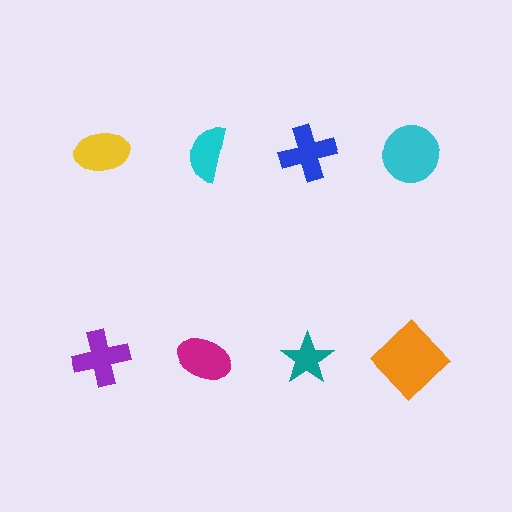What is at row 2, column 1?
A purple cross.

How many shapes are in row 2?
4 shapes.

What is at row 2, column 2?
A magenta ellipse.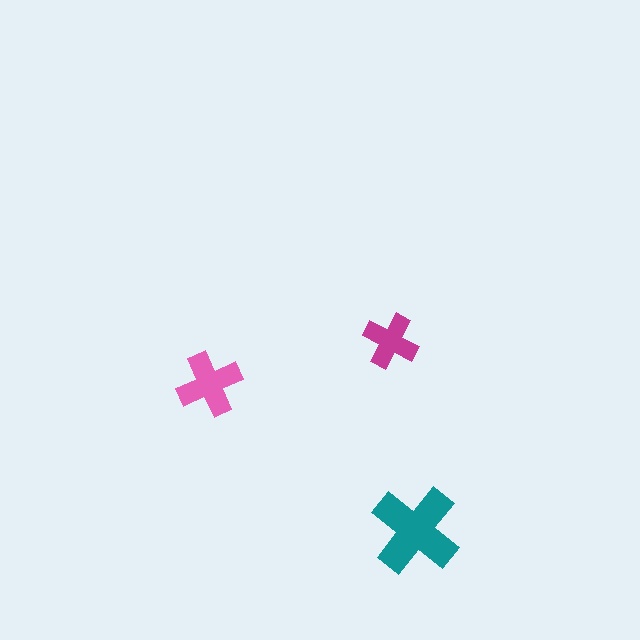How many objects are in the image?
There are 3 objects in the image.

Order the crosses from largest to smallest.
the teal one, the pink one, the magenta one.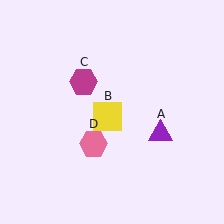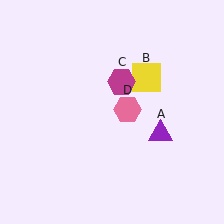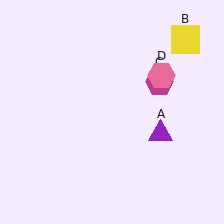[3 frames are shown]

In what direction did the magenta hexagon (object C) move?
The magenta hexagon (object C) moved right.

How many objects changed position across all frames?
3 objects changed position: yellow square (object B), magenta hexagon (object C), pink hexagon (object D).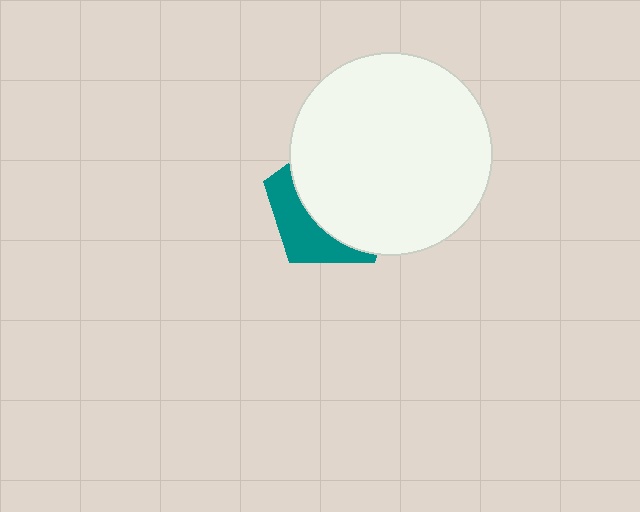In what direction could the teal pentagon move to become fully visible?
The teal pentagon could move toward the lower-left. That would shift it out from behind the white circle entirely.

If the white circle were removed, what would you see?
You would see the complete teal pentagon.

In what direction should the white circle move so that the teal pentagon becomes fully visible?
The white circle should move toward the upper-right. That is the shortest direction to clear the overlap and leave the teal pentagon fully visible.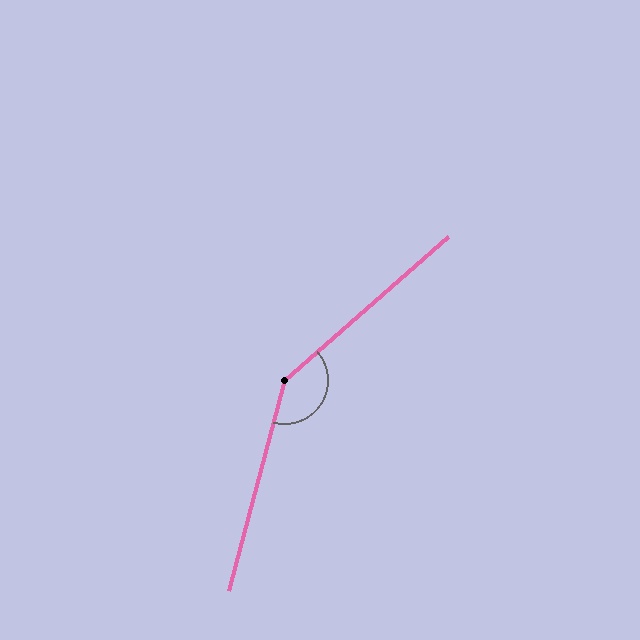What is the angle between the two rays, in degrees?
Approximately 146 degrees.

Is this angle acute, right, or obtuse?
It is obtuse.